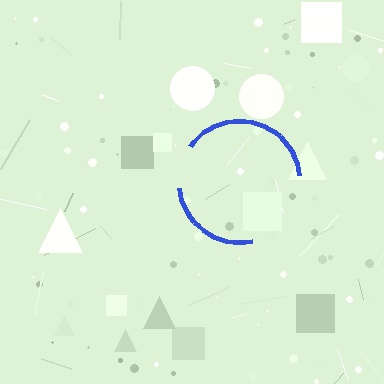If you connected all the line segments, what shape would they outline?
They would outline a circle.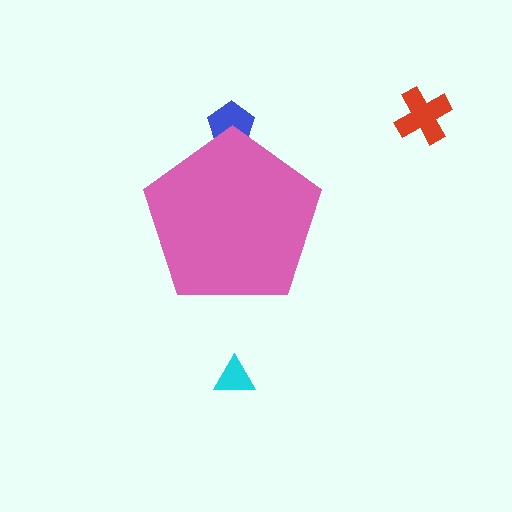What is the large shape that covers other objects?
A pink pentagon.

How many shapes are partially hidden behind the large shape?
1 shape is partially hidden.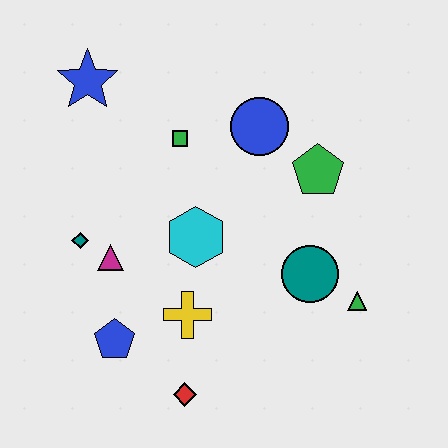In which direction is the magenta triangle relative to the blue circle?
The magenta triangle is to the left of the blue circle.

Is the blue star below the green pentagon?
No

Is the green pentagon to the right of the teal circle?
Yes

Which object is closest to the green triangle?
The teal circle is closest to the green triangle.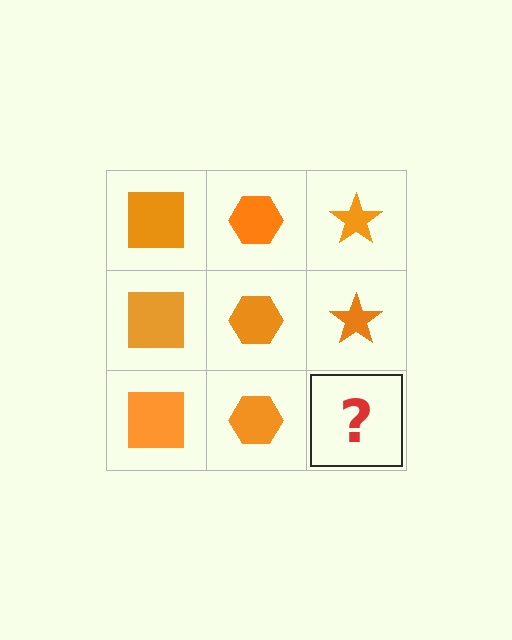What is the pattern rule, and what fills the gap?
The rule is that each column has a consistent shape. The gap should be filled with an orange star.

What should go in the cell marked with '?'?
The missing cell should contain an orange star.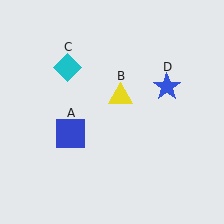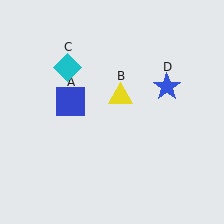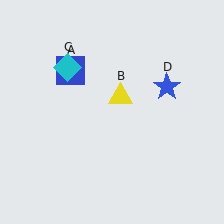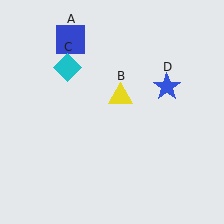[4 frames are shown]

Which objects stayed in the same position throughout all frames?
Yellow triangle (object B) and cyan diamond (object C) and blue star (object D) remained stationary.